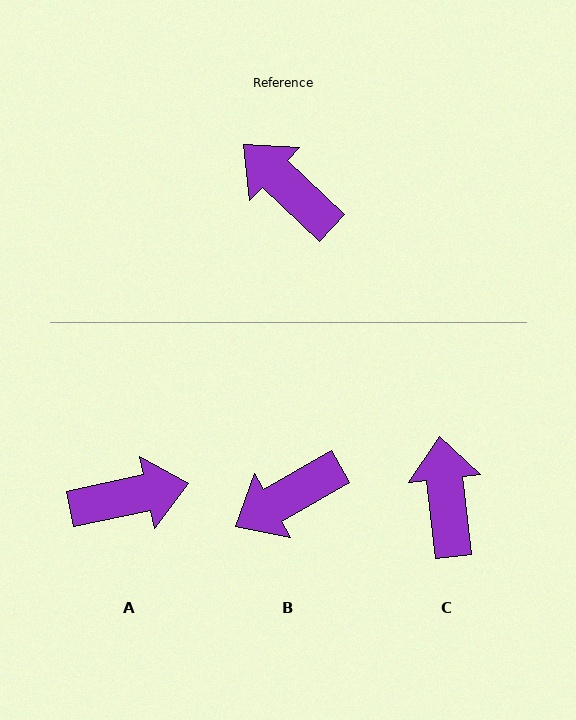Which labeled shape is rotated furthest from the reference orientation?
A, about 125 degrees away.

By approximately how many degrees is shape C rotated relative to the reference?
Approximately 40 degrees clockwise.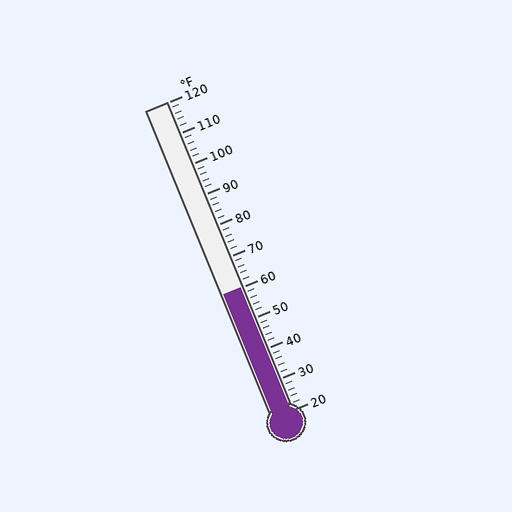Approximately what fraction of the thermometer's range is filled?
The thermometer is filled to approximately 40% of its range.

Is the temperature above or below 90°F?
The temperature is below 90°F.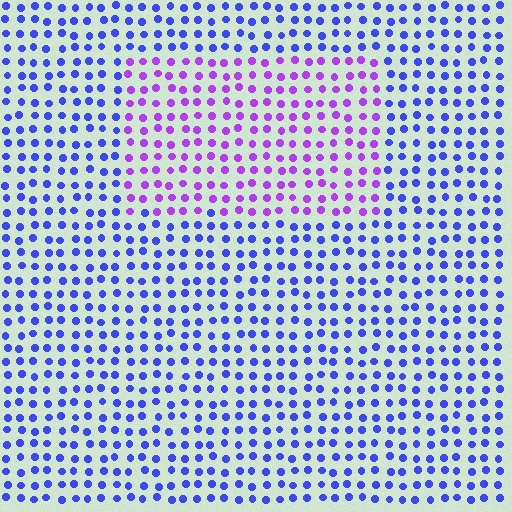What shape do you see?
I see a rectangle.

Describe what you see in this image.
The image is filled with small blue elements in a uniform arrangement. A rectangle-shaped region is visible where the elements are tinted to a slightly different hue, forming a subtle color boundary.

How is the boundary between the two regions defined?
The boundary is defined purely by a slight shift in hue (about 45 degrees). Spacing, size, and orientation are identical on both sides.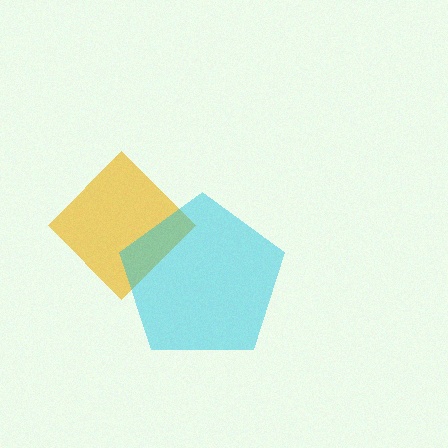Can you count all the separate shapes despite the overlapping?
Yes, there are 2 separate shapes.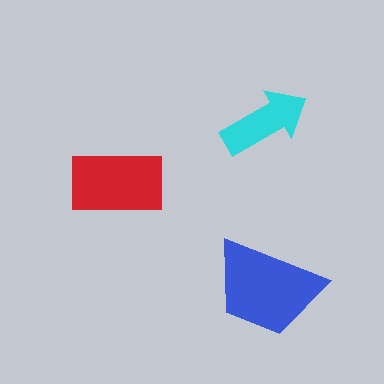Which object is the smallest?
The cyan arrow.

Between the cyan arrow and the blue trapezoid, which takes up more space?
The blue trapezoid.